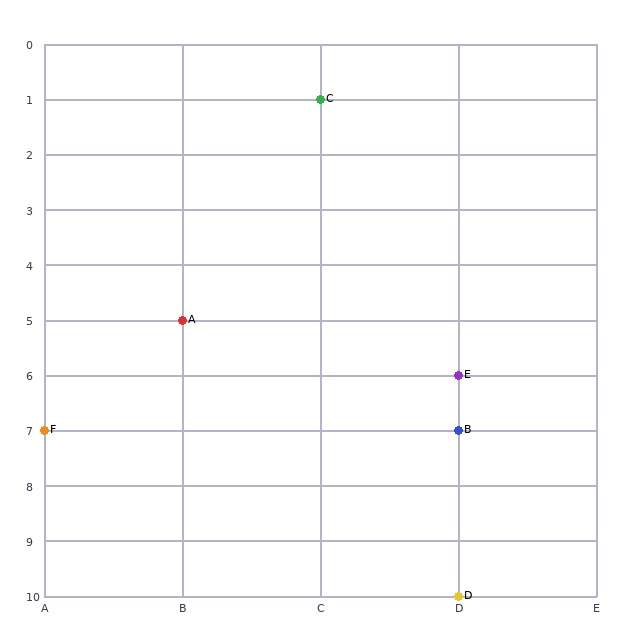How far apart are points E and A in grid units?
Points E and A are 2 columns and 1 row apart (about 2.2 grid units diagonally).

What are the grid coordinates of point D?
Point D is at grid coordinates (D, 10).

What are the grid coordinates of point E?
Point E is at grid coordinates (D, 6).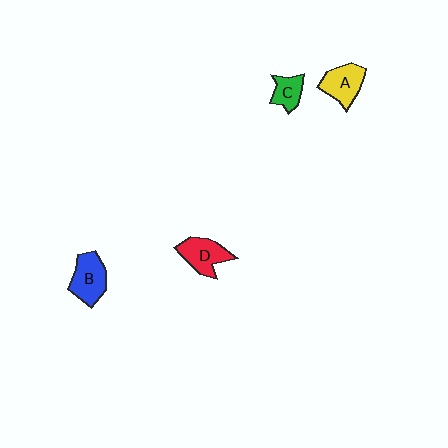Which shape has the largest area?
Shape B (blue).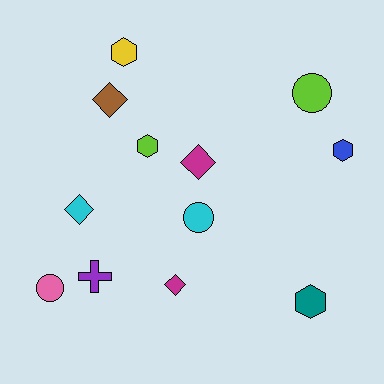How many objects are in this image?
There are 12 objects.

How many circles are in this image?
There are 3 circles.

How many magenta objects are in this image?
There are 2 magenta objects.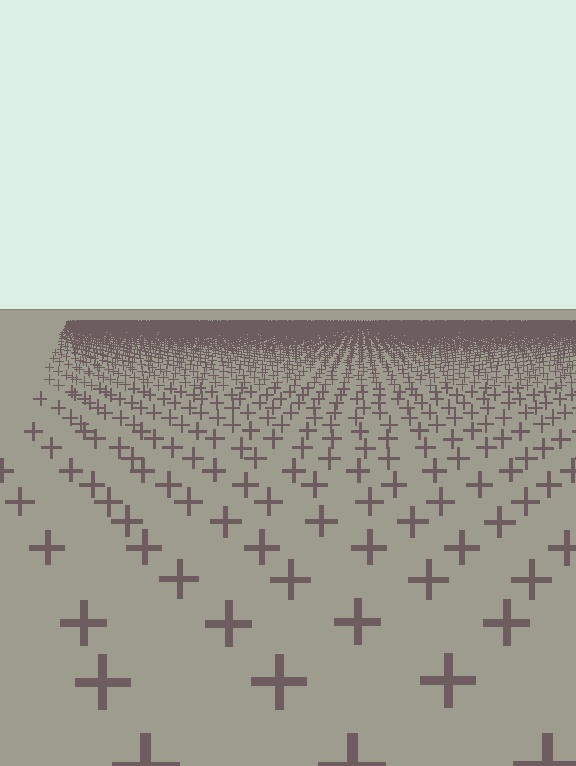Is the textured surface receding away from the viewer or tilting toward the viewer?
The surface is receding away from the viewer. Texture elements get smaller and denser toward the top.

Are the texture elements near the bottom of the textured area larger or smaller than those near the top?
Larger. Near the bottom, elements are closer to the viewer and appear at a bigger on-screen size.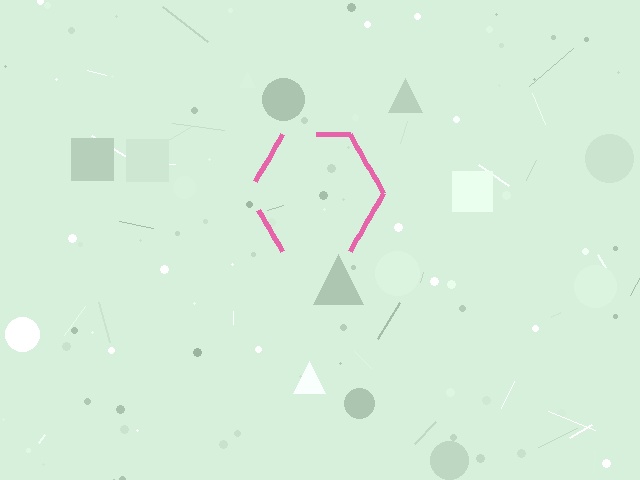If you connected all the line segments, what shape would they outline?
They would outline a hexagon.